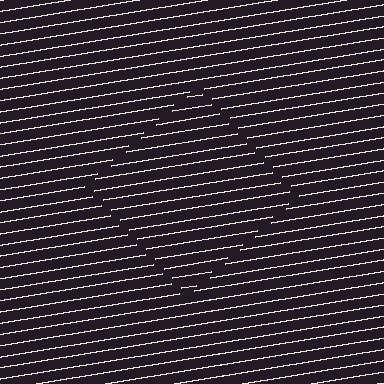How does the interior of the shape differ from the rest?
The interior of the shape contains the same grating, shifted by half a period — the contour is defined by the phase discontinuity where line-ends from the inner and outer gratings abut.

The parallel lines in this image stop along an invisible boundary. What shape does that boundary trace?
An illusory square. The interior of the shape contains the same grating, shifted by half a period — the contour is defined by the phase discontinuity where line-ends from the inner and outer gratings abut.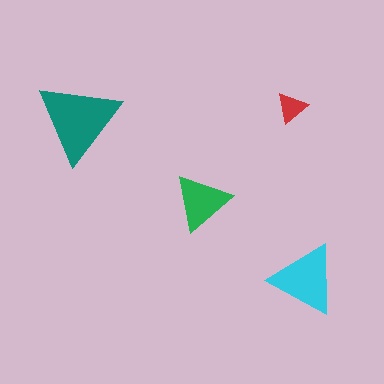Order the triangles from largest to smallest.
the teal one, the cyan one, the green one, the red one.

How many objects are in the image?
There are 4 objects in the image.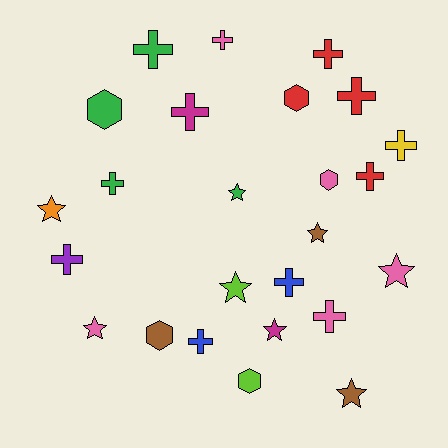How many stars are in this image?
There are 8 stars.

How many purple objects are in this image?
There is 1 purple object.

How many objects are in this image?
There are 25 objects.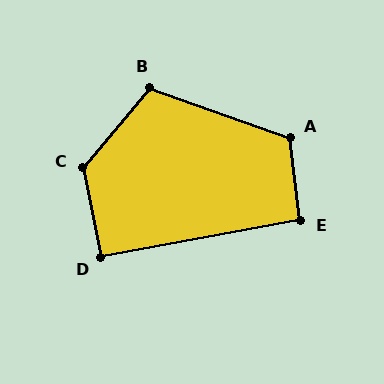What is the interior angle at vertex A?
Approximately 117 degrees (obtuse).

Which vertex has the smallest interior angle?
D, at approximately 91 degrees.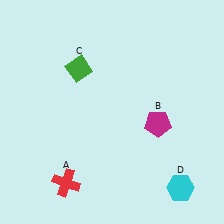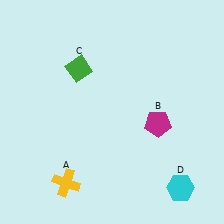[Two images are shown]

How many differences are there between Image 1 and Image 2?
There is 1 difference between the two images.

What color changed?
The cross (A) changed from red in Image 1 to yellow in Image 2.